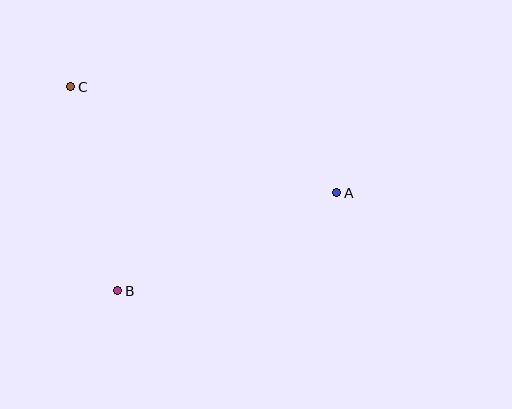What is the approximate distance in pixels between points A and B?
The distance between A and B is approximately 240 pixels.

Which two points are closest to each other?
Points B and C are closest to each other.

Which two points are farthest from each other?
Points A and C are farthest from each other.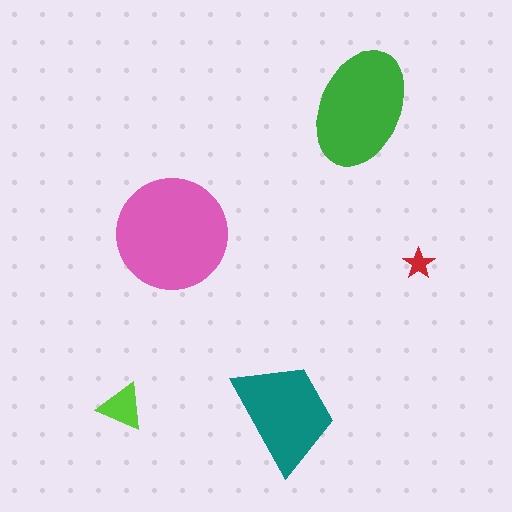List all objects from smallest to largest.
The red star, the lime triangle, the teal trapezoid, the green ellipse, the pink circle.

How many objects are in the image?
There are 5 objects in the image.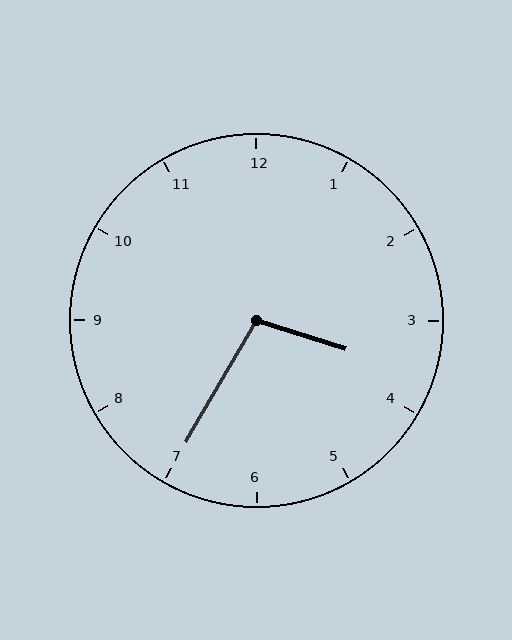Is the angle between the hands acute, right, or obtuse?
It is obtuse.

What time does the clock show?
3:35.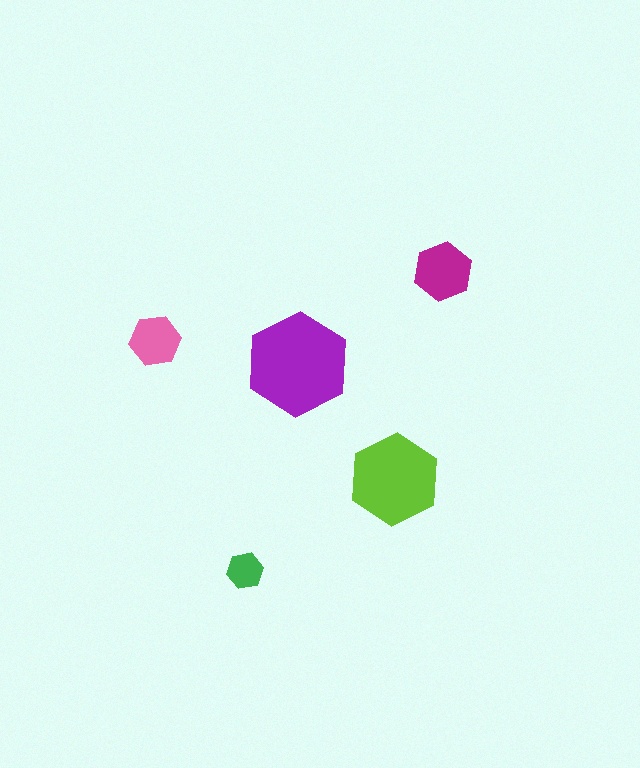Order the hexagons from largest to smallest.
the purple one, the lime one, the magenta one, the pink one, the green one.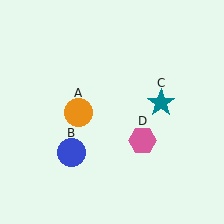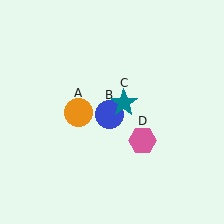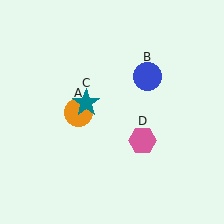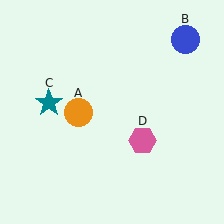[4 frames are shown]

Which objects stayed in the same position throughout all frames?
Orange circle (object A) and pink hexagon (object D) remained stationary.